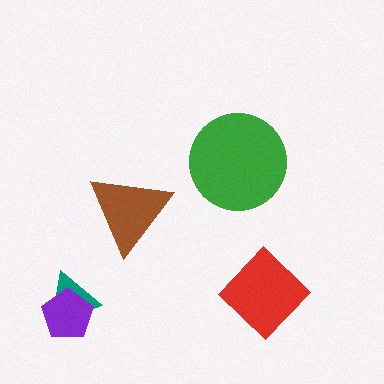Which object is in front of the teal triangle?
The purple pentagon is in front of the teal triangle.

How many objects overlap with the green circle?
0 objects overlap with the green circle.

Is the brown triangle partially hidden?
No, no other shape covers it.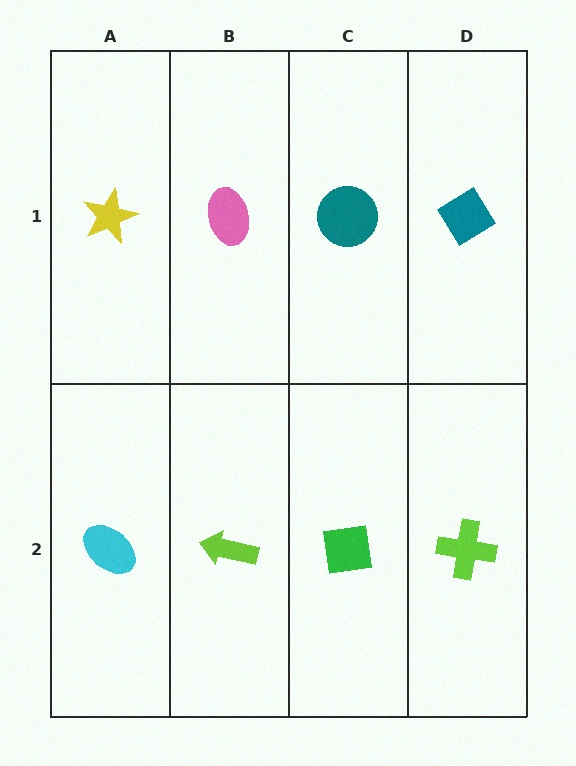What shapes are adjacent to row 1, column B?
A lime arrow (row 2, column B), a yellow star (row 1, column A), a teal circle (row 1, column C).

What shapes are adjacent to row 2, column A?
A yellow star (row 1, column A), a lime arrow (row 2, column B).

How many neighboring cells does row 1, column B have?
3.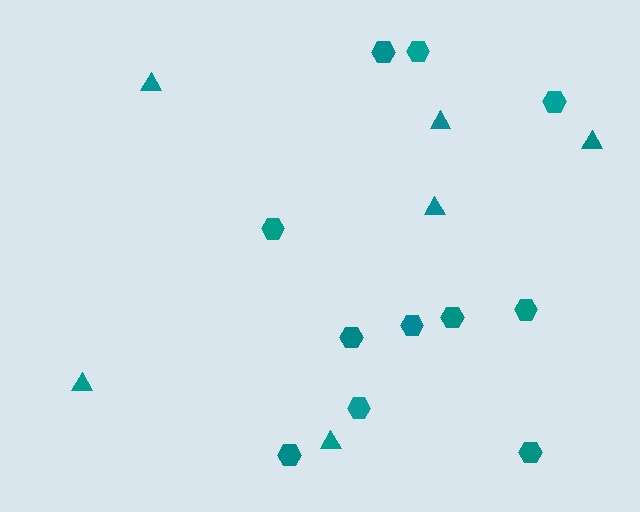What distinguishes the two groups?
There are 2 groups: one group of hexagons (11) and one group of triangles (6).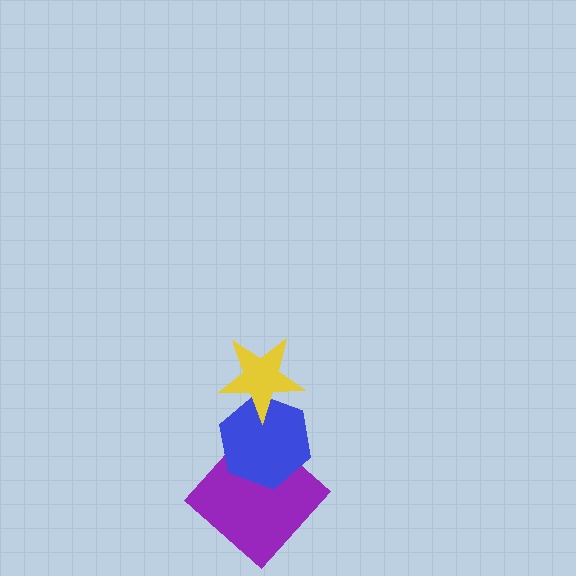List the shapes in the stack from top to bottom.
From top to bottom: the yellow star, the blue hexagon, the purple diamond.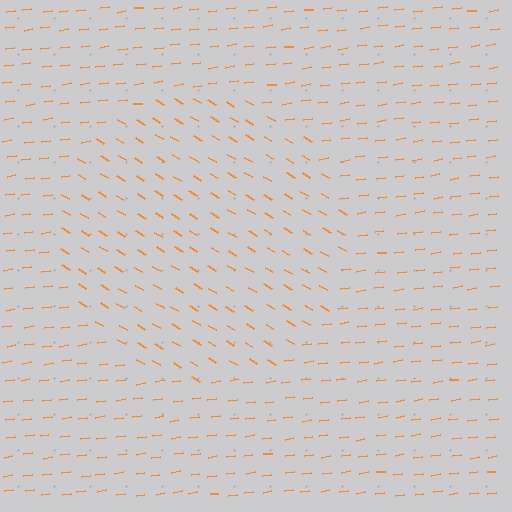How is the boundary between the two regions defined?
The boundary is defined purely by a change in line orientation (approximately 39 degrees difference). All lines are the same color and thickness.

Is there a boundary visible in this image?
Yes, there is a texture boundary formed by a change in line orientation.